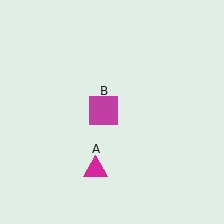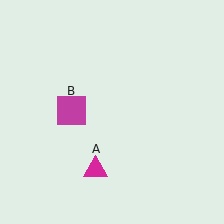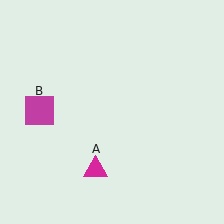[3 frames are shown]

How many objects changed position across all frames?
1 object changed position: magenta square (object B).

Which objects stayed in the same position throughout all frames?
Magenta triangle (object A) remained stationary.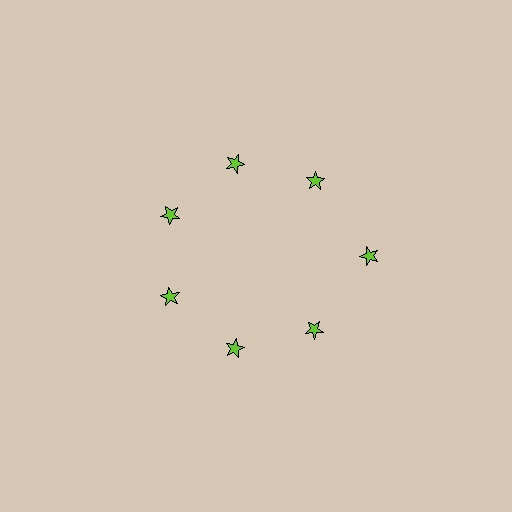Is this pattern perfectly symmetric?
No. The 7 lime stars are arranged in a ring, but one element near the 3 o'clock position is pushed outward from the center, breaking the 7-fold rotational symmetry.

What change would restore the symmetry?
The symmetry would be restored by moving it inward, back onto the ring so that all 7 stars sit at equal angles and equal distance from the center.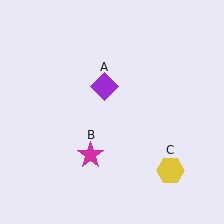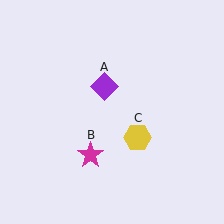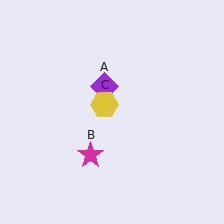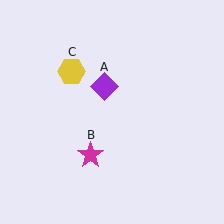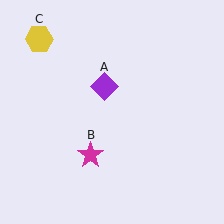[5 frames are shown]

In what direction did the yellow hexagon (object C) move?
The yellow hexagon (object C) moved up and to the left.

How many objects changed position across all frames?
1 object changed position: yellow hexagon (object C).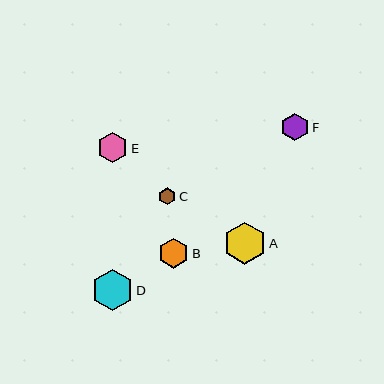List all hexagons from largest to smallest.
From largest to smallest: A, D, B, E, F, C.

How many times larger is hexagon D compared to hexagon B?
Hexagon D is approximately 1.4 times the size of hexagon B.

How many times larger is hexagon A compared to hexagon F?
Hexagon A is approximately 1.5 times the size of hexagon F.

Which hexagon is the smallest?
Hexagon C is the smallest with a size of approximately 17 pixels.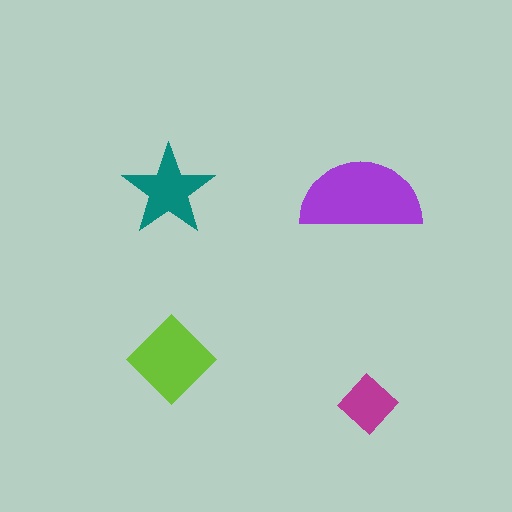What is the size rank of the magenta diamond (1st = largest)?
4th.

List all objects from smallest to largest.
The magenta diamond, the teal star, the lime diamond, the purple semicircle.